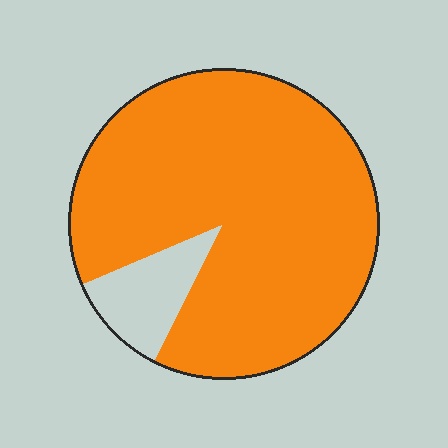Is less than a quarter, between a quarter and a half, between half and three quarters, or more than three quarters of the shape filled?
More than three quarters.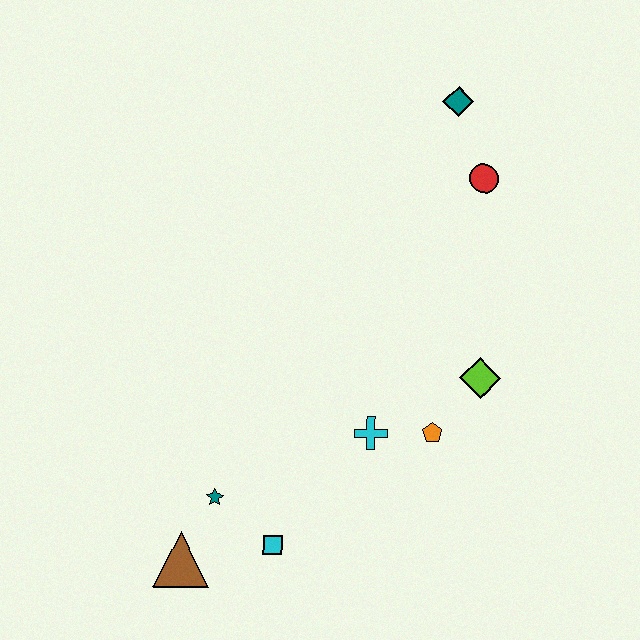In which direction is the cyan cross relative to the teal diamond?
The cyan cross is below the teal diamond.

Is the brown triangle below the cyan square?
Yes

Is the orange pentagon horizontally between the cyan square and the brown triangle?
No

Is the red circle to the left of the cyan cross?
No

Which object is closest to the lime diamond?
The orange pentagon is closest to the lime diamond.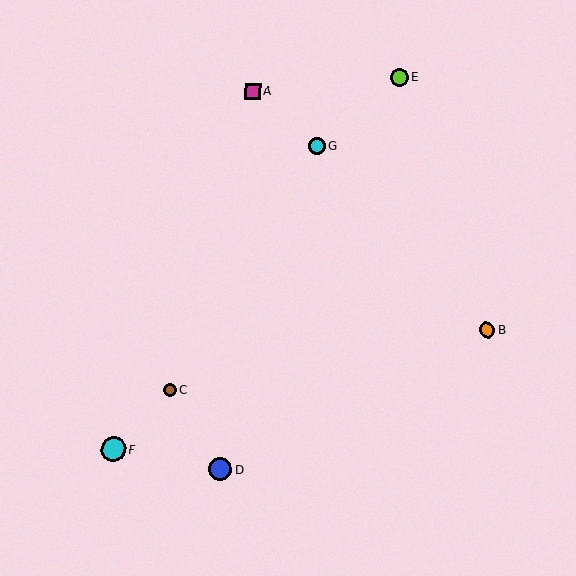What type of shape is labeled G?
Shape G is a cyan circle.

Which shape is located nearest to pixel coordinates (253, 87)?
The magenta square (labeled A) at (253, 91) is nearest to that location.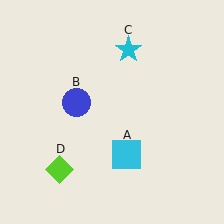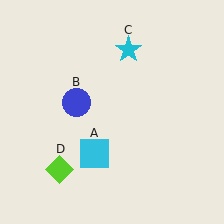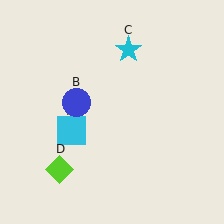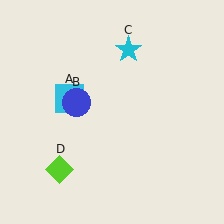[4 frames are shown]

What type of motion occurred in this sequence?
The cyan square (object A) rotated clockwise around the center of the scene.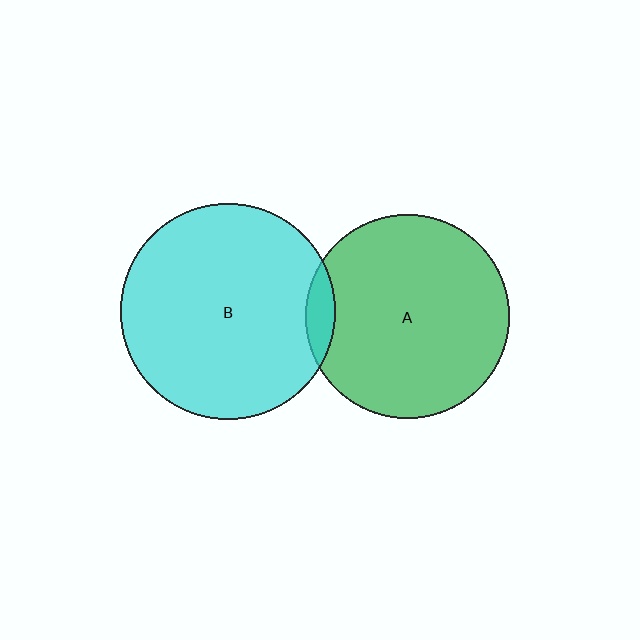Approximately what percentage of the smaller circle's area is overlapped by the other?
Approximately 5%.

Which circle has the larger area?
Circle B (cyan).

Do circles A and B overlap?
Yes.